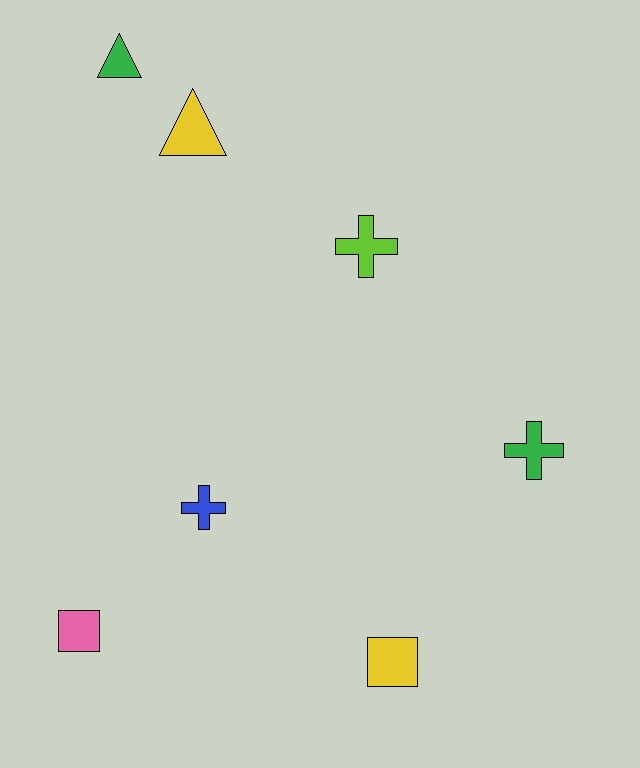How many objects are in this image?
There are 7 objects.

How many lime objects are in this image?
There is 1 lime object.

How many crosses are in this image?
There are 3 crosses.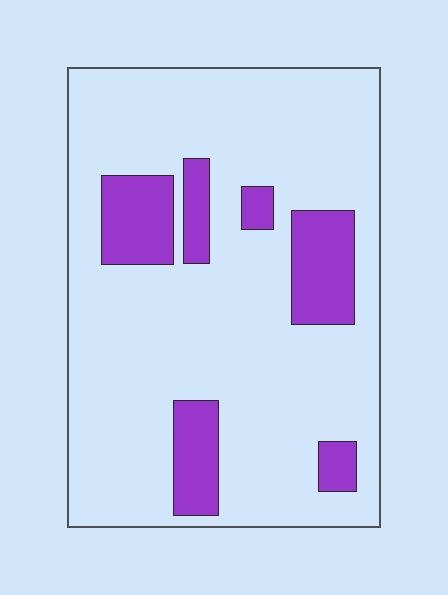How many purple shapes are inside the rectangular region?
6.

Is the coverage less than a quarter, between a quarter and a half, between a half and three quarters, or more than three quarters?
Less than a quarter.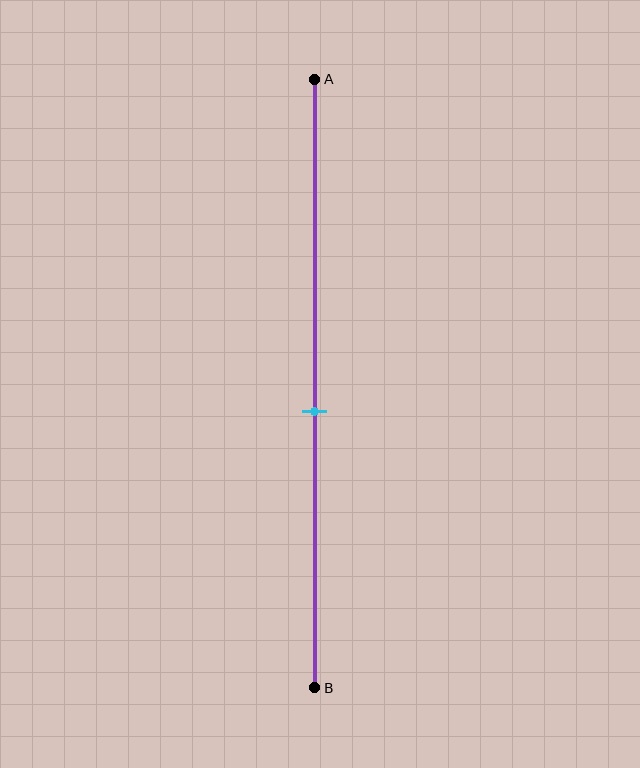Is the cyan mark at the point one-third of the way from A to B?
No, the mark is at about 55% from A, not at the 33% one-third point.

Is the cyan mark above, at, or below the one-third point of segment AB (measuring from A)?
The cyan mark is below the one-third point of segment AB.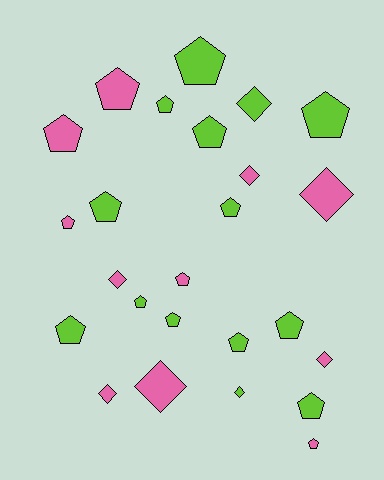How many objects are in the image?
There are 25 objects.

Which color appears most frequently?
Lime, with 14 objects.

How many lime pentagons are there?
There are 12 lime pentagons.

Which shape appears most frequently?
Pentagon, with 17 objects.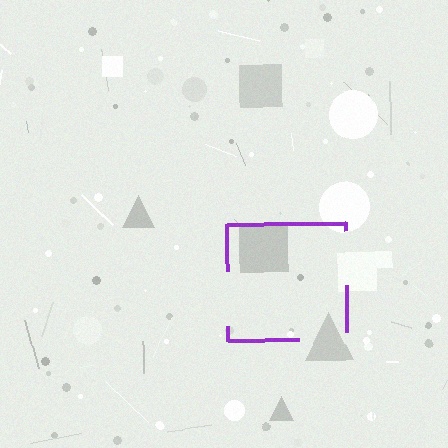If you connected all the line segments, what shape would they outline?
They would outline a square.